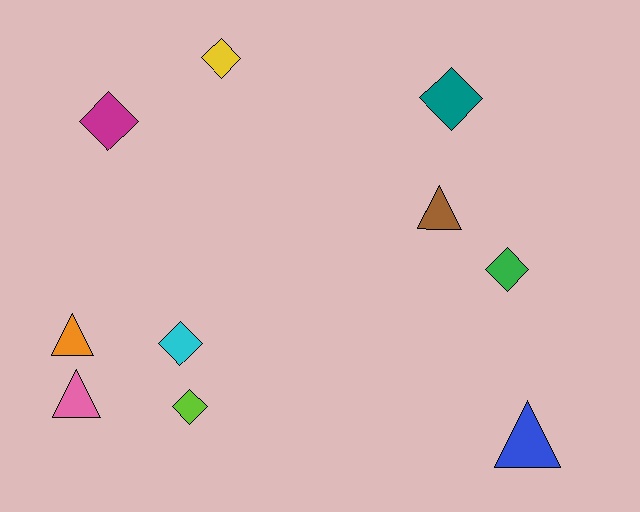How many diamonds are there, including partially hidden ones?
There are 6 diamonds.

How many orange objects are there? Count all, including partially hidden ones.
There is 1 orange object.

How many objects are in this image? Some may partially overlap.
There are 10 objects.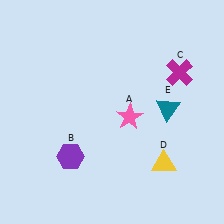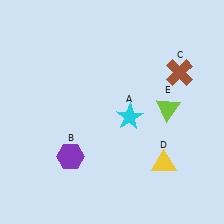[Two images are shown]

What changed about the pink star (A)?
In Image 1, A is pink. In Image 2, it changed to cyan.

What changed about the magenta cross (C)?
In Image 1, C is magenta. In Image 2, it changed to brown.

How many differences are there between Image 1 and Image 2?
There are 3 differences between the two images.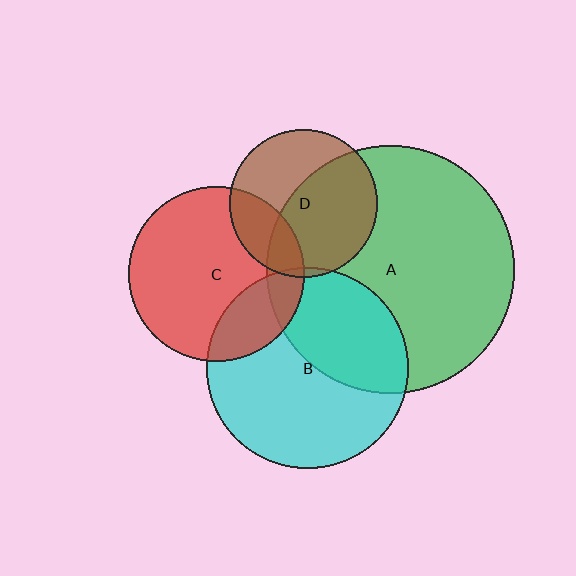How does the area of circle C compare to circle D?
Approximately 1.4 times.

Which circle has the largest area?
Circle A (green).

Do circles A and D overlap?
Yes.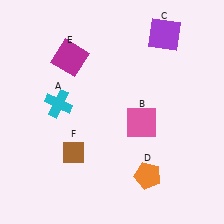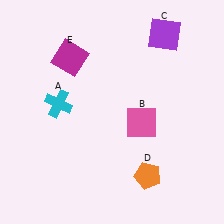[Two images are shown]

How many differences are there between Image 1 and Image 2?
There is 1 difference between the two images.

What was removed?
The brown diamond (F) was removed in Image 2.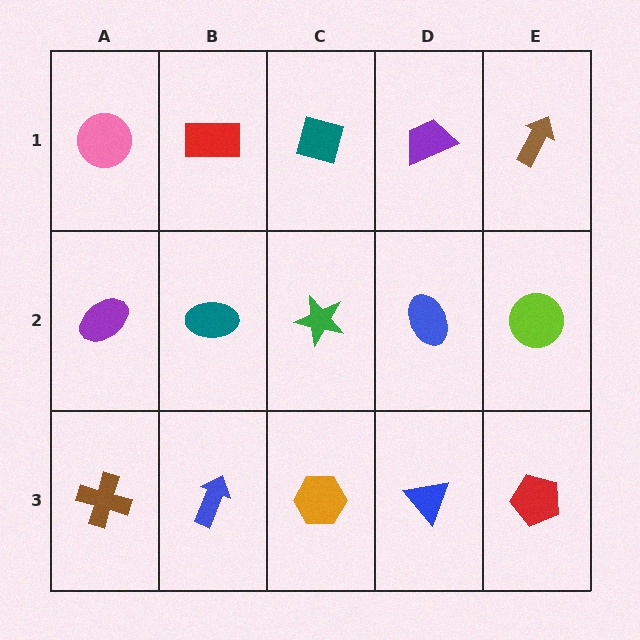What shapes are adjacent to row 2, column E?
A brown arrow (row 1, column E), a red pentagon (row 3, column E), a blue ellipse (row 2, column D).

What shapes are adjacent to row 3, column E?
A lime circle (row 2, column E), a blue triangle (row 3, column D).